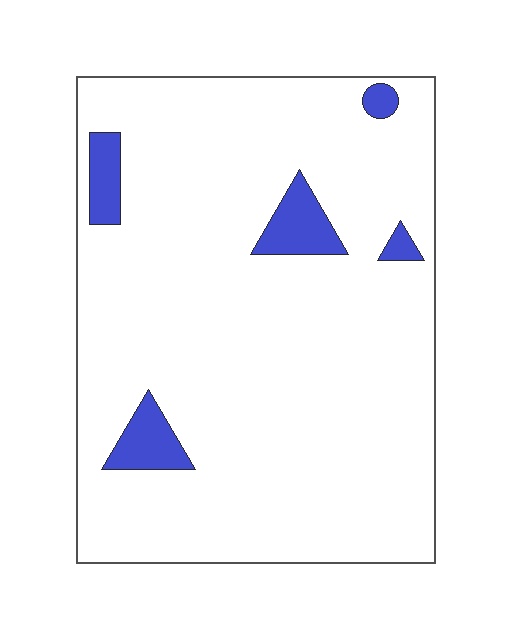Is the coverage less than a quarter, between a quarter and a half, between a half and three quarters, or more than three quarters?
Less than a quarter.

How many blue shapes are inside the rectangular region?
5.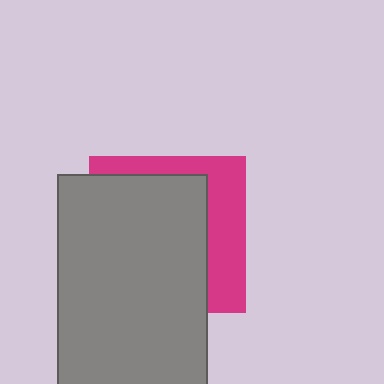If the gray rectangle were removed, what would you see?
You would see the complete magenta square.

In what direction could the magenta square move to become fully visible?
The magenta square could move right. That would shift it out from behind the gray rectangle entirely.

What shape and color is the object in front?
The object in front is a gray rectangle.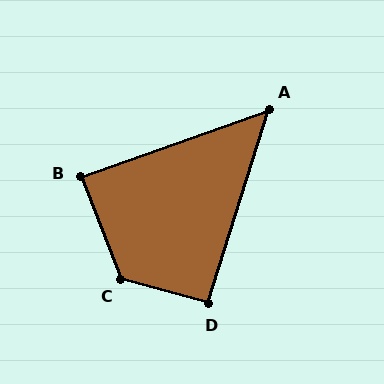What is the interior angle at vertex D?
Approximately 92 degrees (approximately right).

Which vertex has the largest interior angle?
C, at approximately 127 degrees.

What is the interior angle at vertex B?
Approximately 88 degrees (approximately right).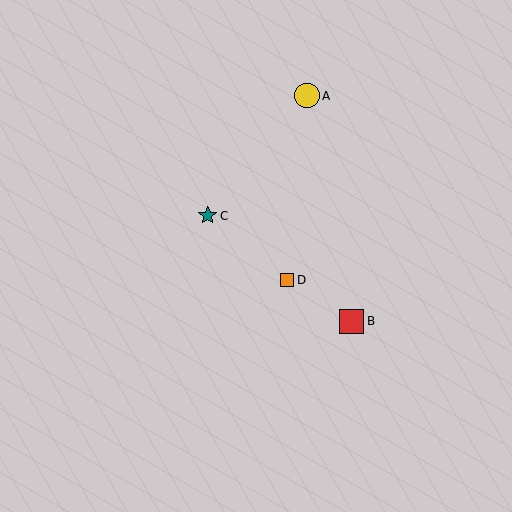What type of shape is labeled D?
Shape D is an orange square.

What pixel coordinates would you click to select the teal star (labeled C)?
Click at (208, 216) to select the teal star C.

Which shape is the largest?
The yellow circle (labeled A) is the largest.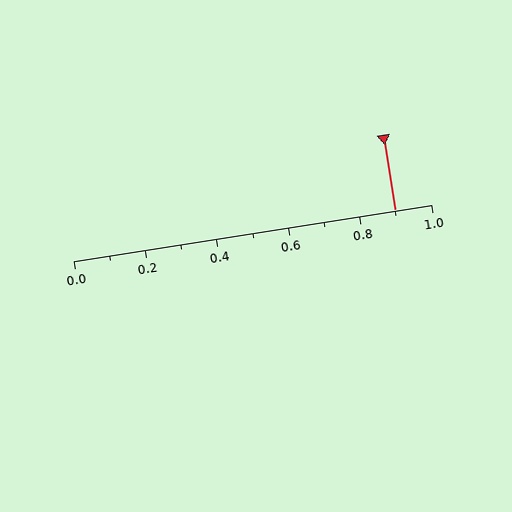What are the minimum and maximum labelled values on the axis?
The axis runs from 0.0 to 1.0.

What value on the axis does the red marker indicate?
The marker indicates approximately 0.9.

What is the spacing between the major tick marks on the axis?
The major ticks are spaced 0.2 apart.